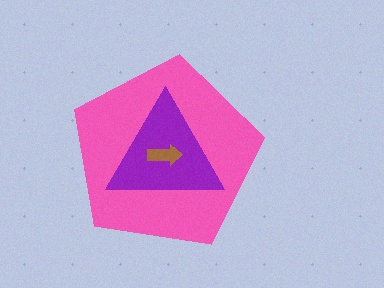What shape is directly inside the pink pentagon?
The purple triangle.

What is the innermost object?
The brown arrow.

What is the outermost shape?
The pink pentagon.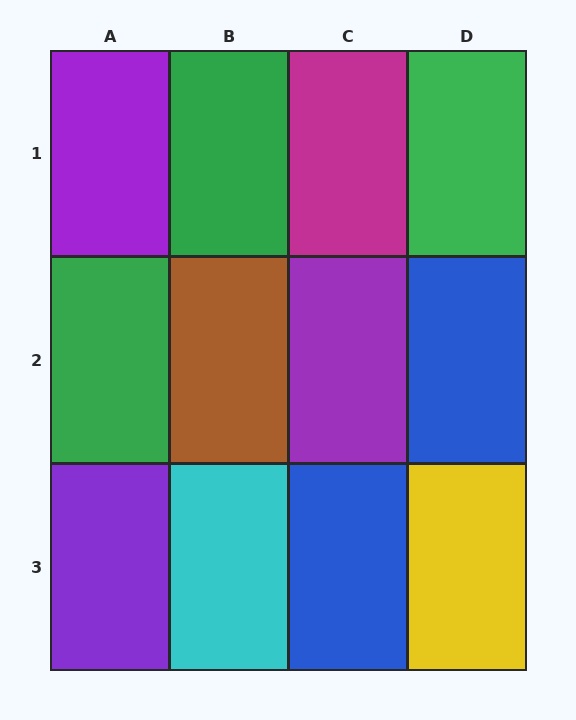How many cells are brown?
1 cell is brown.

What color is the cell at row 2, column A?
Green.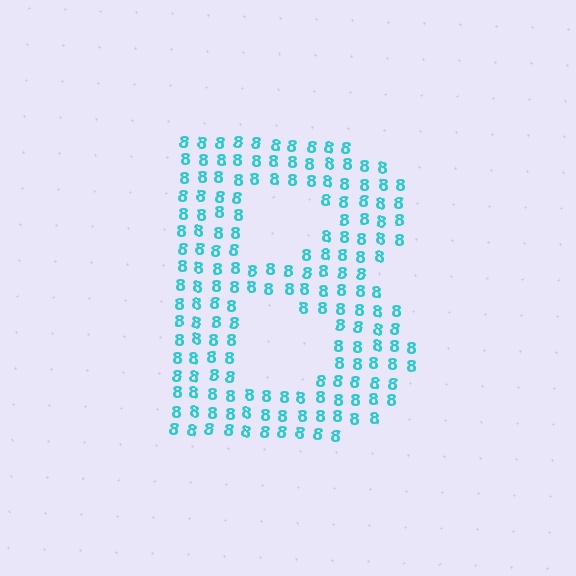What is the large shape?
The large shape is the letter B.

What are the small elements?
The small elements are digit 8's.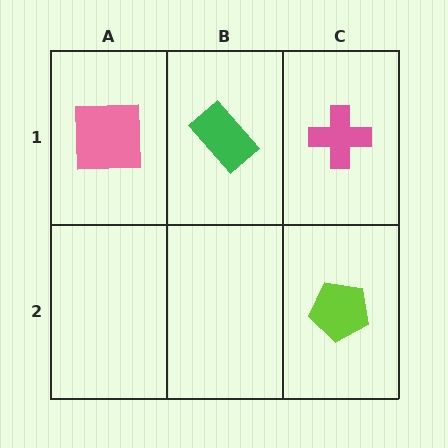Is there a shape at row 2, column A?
No, that cell is empty.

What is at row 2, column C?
A lime pentagon.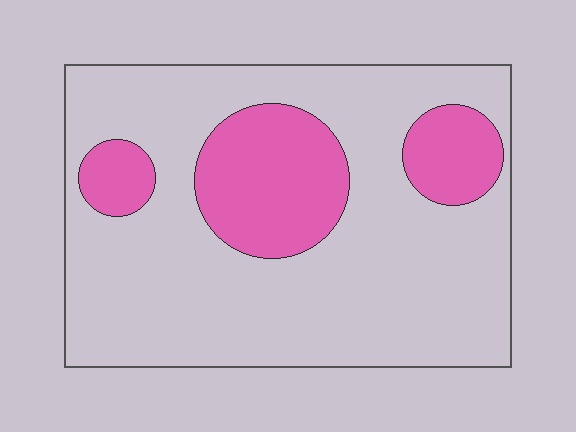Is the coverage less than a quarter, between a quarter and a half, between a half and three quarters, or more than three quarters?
Less than a quarter.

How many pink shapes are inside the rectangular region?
3.